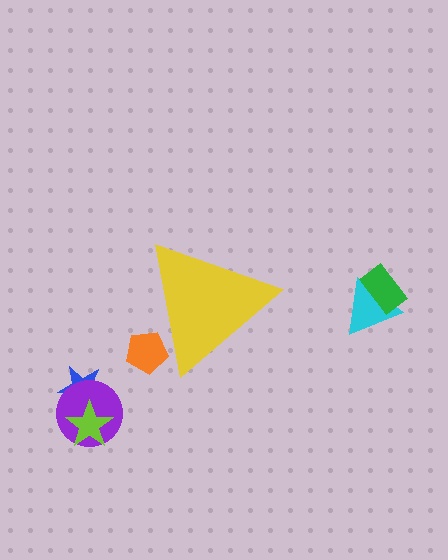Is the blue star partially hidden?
No, the blue star is fully visible.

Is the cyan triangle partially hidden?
No, the cyan triangle is fully visible.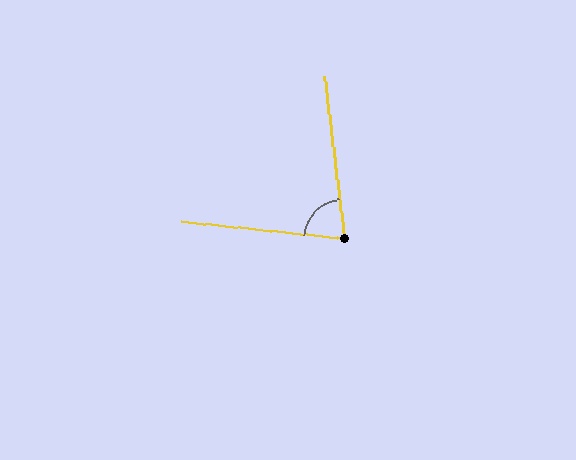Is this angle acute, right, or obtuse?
It is acute.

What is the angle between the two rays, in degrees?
Approximately 77 degrees.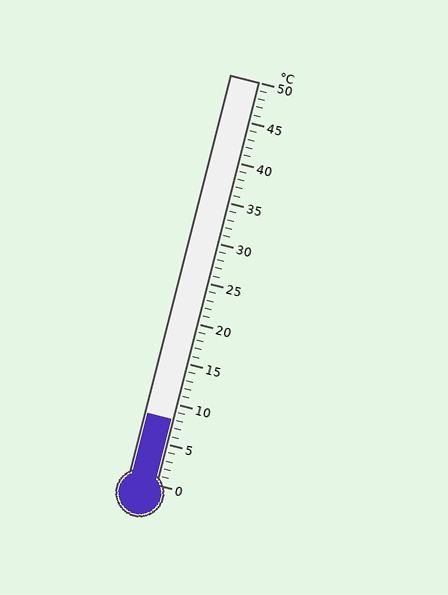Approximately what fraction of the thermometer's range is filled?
The thermometer is filled to approximately 15% of its range.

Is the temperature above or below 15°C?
The temperature is below 15°C.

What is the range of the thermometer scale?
The thermometer scale ranges from 0°C to 50°C.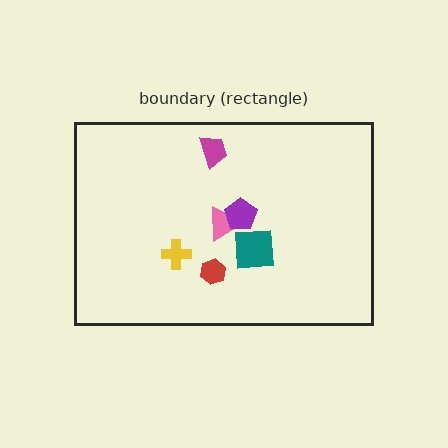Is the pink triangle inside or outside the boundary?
Inside.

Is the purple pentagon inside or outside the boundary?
Inside.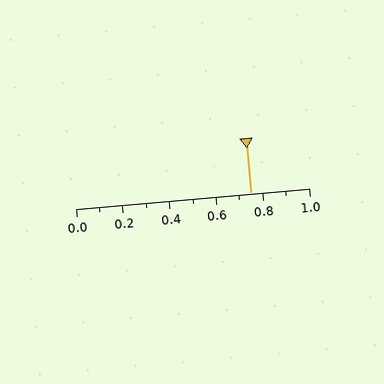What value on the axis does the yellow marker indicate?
The marker indicates approximately 0.75.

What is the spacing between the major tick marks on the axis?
The major ticks are spaced 0.2 apart.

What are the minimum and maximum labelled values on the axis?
The axis runs from 0.0 to 1.0.